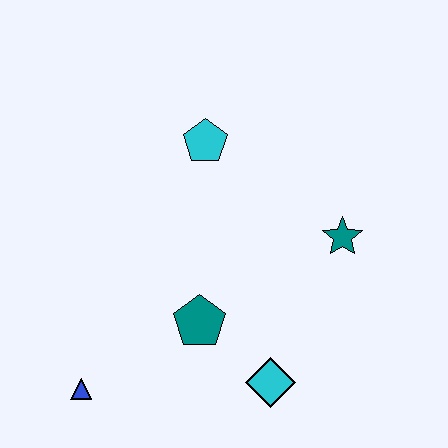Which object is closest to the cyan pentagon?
The teal star is closest to the cyan pentagon.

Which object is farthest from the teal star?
The blue triangle is farthest from the teal star.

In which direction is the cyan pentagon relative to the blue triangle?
The cyan pentagon is above the blue triangle.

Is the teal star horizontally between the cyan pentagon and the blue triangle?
No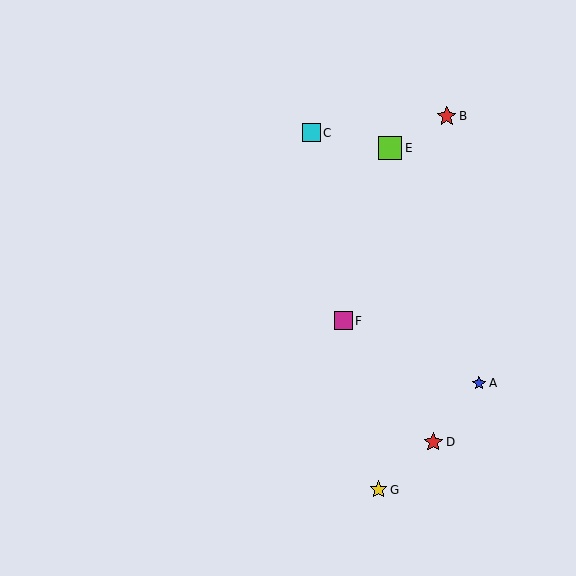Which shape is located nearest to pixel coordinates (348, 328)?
The magenta square (labeled F) at (343, 321) is nearest to that location.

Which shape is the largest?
The lime square (labeled E) is the largest.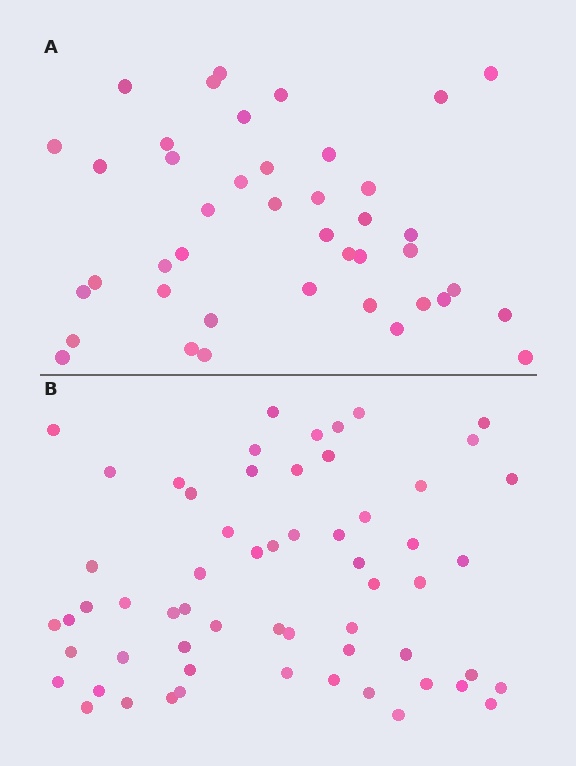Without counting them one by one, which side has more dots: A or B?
Region B (the bottom region) has more dots.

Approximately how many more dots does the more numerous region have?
Region B has approximately 20 more dots than region A.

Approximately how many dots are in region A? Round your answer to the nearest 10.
About 40 dots. (The exact count is 42, which rounds to 40.)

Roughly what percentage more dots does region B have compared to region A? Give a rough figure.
About 45% more.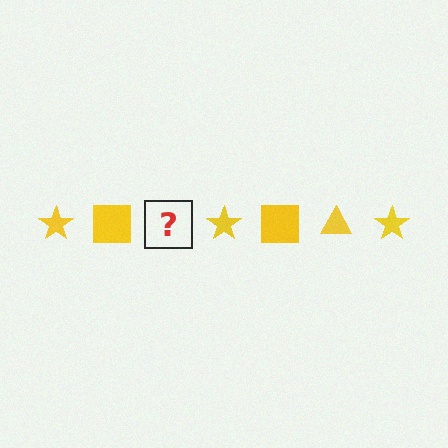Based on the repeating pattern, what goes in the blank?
The blank should be a yellow triangle.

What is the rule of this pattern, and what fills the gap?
The rule is that the pattern cycles through star, square, triangle shapes in yellow. The gap should be filled with a yellow triangle.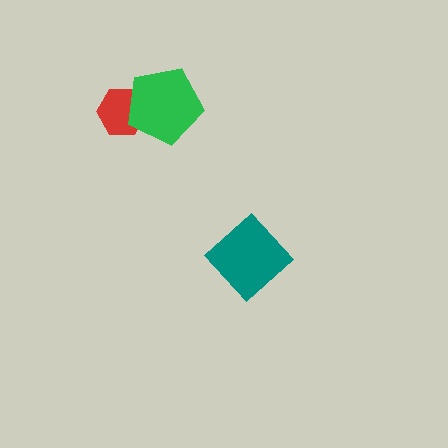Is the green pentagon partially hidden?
No, no other shape covers it.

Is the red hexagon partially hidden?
Yes, it is partially covered by another shape.